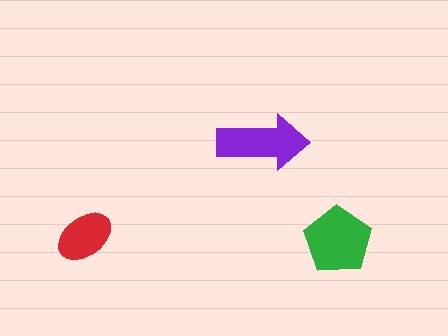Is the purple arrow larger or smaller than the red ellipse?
Larger.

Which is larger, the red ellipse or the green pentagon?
The green pentagon.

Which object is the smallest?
The red ellipse.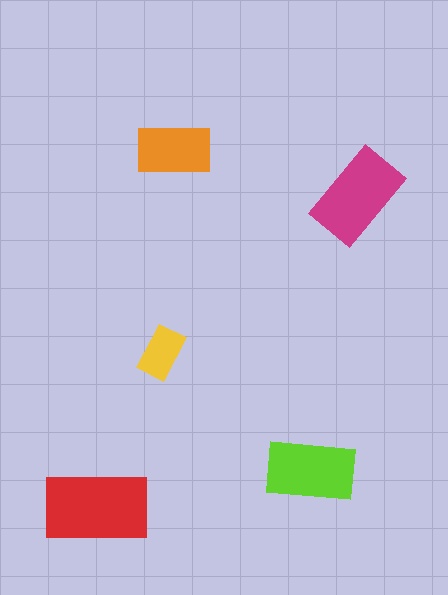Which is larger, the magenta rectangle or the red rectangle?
The red one.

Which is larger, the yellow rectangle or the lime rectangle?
The lime one.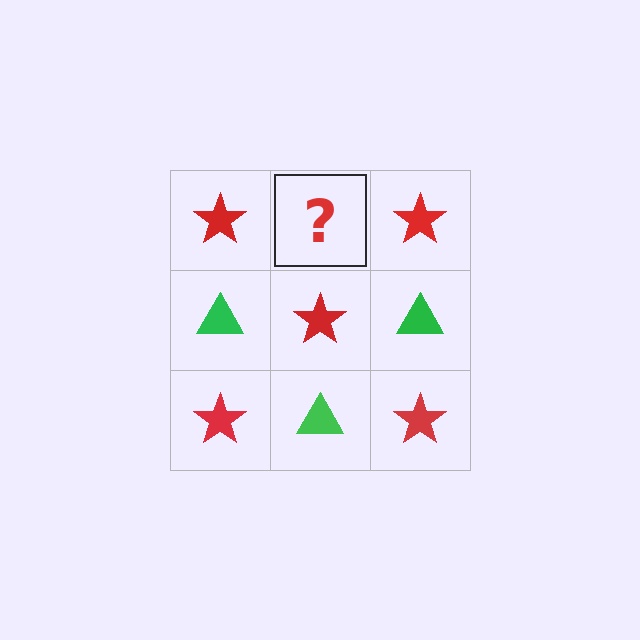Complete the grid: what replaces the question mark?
The question mark should be replaced with a green triangle.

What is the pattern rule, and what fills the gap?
The rule is that it alternates red star and green triangle in a checkerboard pattern. The gap should be filled with a green triangle.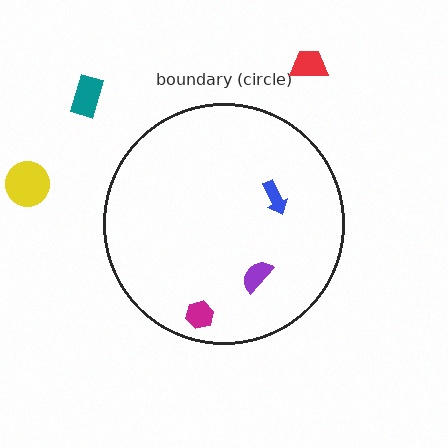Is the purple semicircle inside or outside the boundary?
Inside.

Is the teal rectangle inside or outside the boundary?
Outside.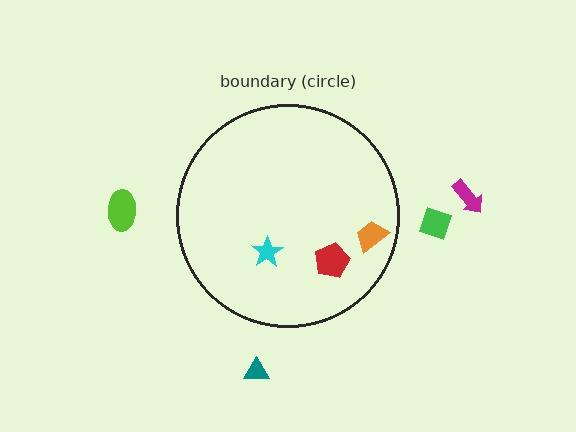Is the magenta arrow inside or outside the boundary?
Outside.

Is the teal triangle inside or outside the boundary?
Outside.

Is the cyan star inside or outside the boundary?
Inside.